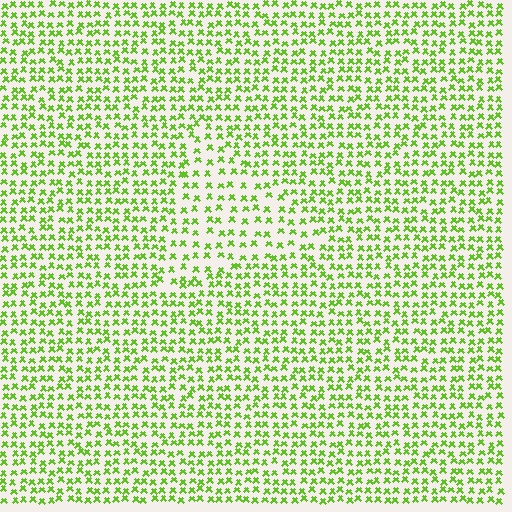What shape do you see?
I see a triangle.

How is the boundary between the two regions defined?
The boundary is defined by a change in element density (approximately 1.6x ratio). All elements are the same color, size, and shape.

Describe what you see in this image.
The image contains small lime elements arranged at two different densities. A triangle-shaped region is visible where the elements are less densely packed than the surrounding area.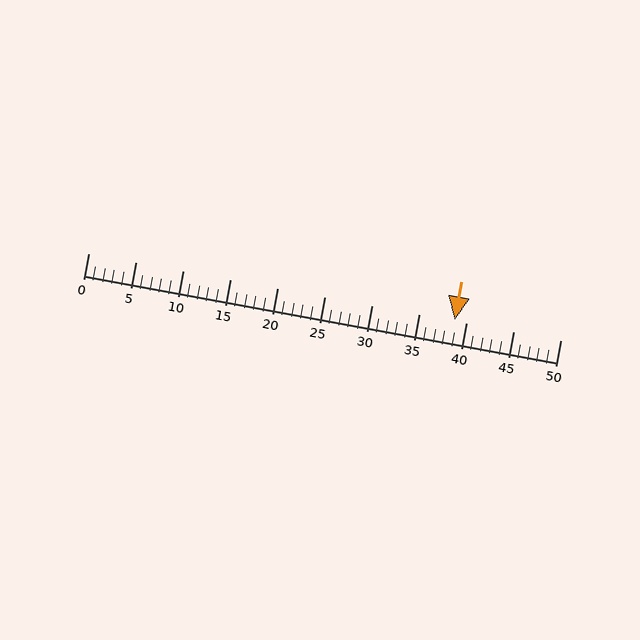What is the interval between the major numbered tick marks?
The major tick marks are spaced 5 units apart.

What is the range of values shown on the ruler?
The ruler shows values from 0 to 50.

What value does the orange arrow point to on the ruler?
The orange arrow points to approximately 39.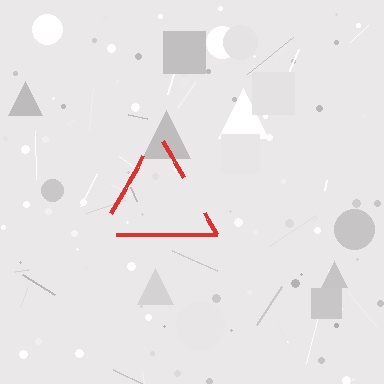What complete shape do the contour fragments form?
The contour fragments form a triangle.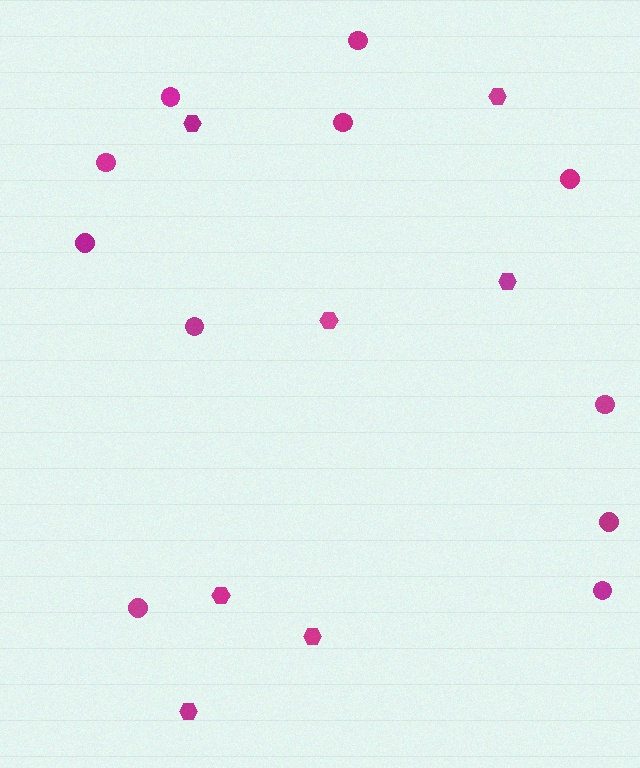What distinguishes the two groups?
There are 2 groups: one group of circles (11) and one group of hexagons (7).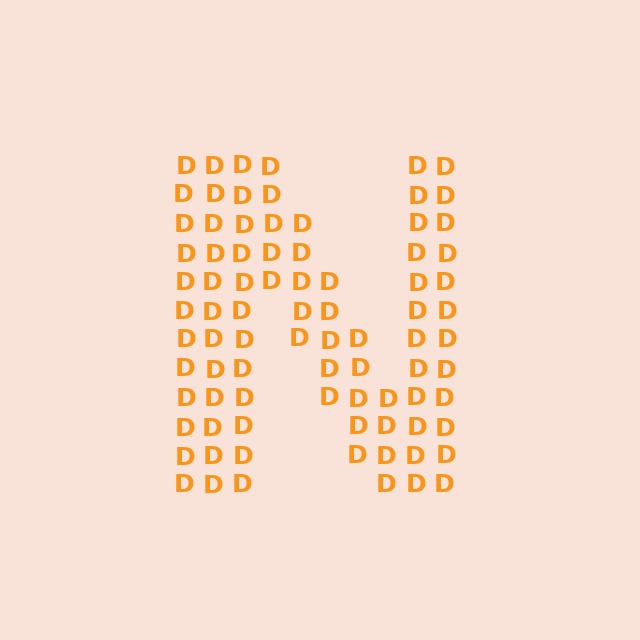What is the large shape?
The large shape is the letter N.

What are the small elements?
The small elements are letter D's.